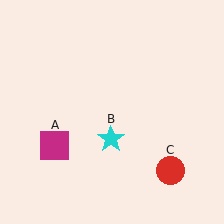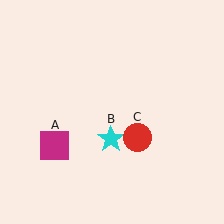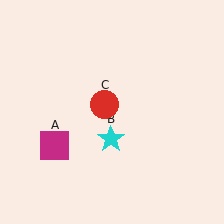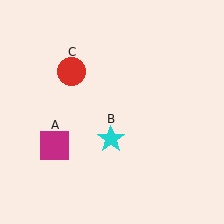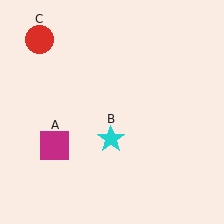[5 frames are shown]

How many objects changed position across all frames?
1 object changed position: red circle (object C).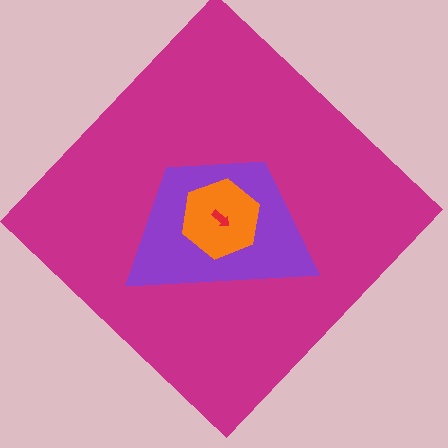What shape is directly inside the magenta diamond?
The purple trapezoid.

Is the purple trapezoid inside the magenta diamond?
Yes.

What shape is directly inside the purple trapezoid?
The orange hexagon.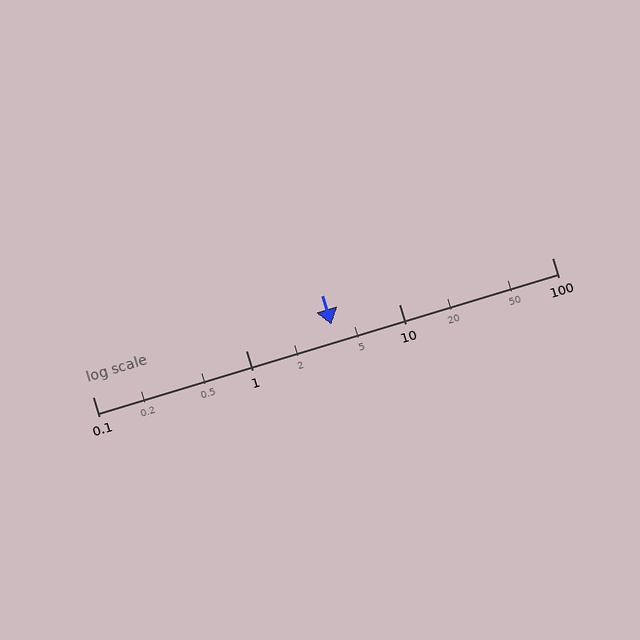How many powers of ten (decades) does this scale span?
The scale spans 3 decades, from 0.1 to 100.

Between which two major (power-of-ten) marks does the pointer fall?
The pointer is between 1 and 10.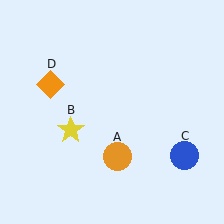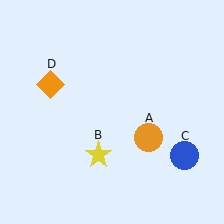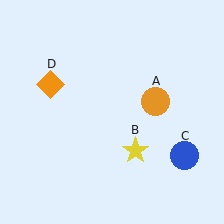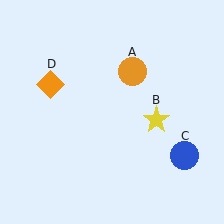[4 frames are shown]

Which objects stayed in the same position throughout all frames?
Blue circle (object C) and orange diamond (object D) remained stationary.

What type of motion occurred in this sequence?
The orange circle (object A), yellow star (object B) rotated counterclockwise around the center of the scene.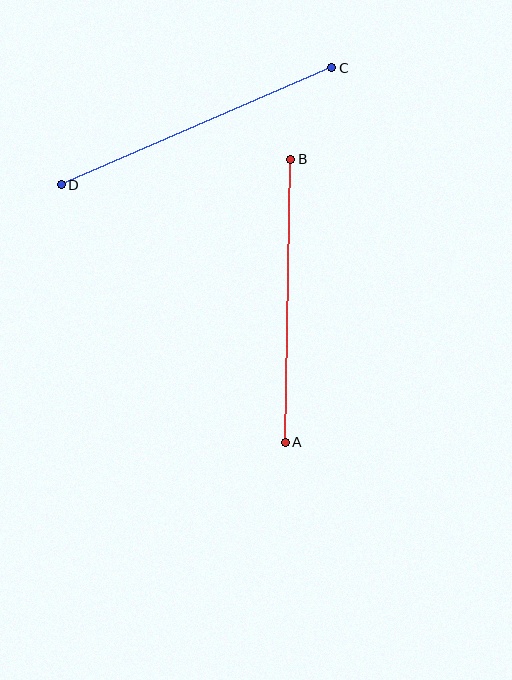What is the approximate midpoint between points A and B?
The midpoint is at approximately (288, 301) pixels.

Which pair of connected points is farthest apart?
Points C and D are farthest apart.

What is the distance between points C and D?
The distance is approximately 294 pixels.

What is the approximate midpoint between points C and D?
The midpoint is at approximately (197, 126) pixels.